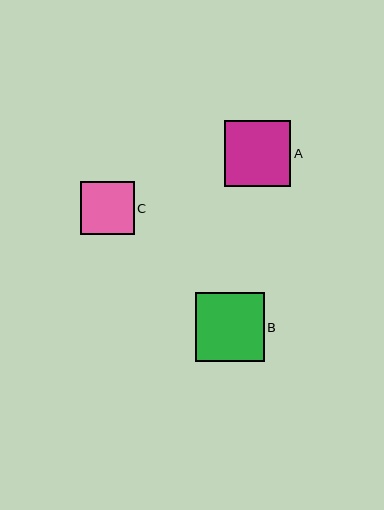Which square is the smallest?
Square C is the smallest with a size of approximately 53 pixels.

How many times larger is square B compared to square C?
Square B is approximately 1.3 times the size of square C.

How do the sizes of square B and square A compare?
Square B and square A are approximately the same size.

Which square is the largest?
Square B is the largest with a size of approximately 69 pixels.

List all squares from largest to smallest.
From largest to smallest: B, A, C.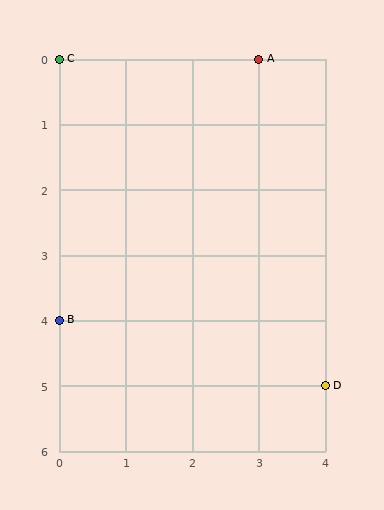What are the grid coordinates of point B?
Point B is at grid coordinates (0, 4).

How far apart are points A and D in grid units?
Points A and D are 1 column and 5 rows apart (about 5.1 grid units diagonally).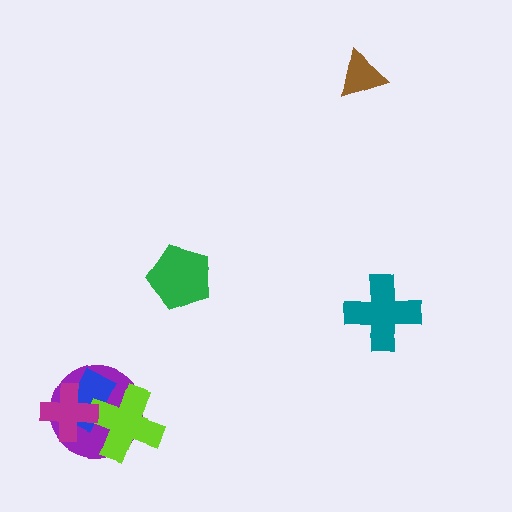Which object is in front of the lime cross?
The magenta cross is in front of the lime cross.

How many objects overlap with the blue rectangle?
3 objects overlap with the blue rectangle.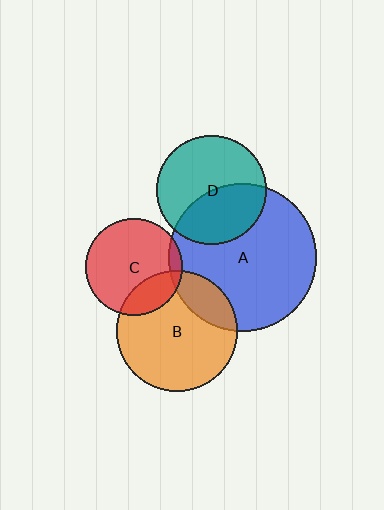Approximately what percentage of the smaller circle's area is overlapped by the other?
Approximately 20%.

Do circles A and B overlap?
Yes.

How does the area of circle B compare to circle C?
Approximately 1.6 times.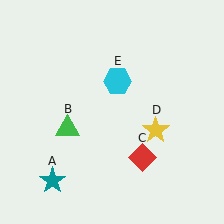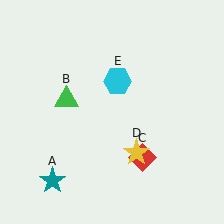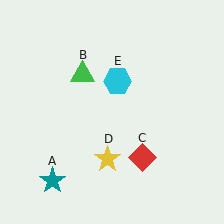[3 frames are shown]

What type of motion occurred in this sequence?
The green triangle (object B), yellow star (object D) rotated clockwise around the center of the scene.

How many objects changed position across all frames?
2 objects changed position: green triangle (object B), yellow star (object D).